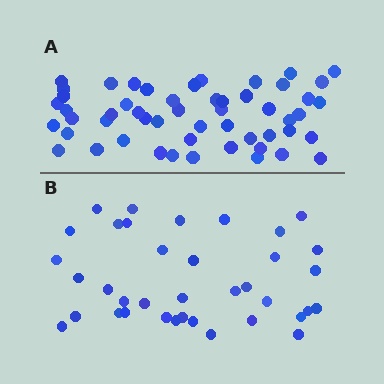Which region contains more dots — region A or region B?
Region A (the top region) has more dots.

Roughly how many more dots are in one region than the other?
Region A has approximately 15 more dots than region B.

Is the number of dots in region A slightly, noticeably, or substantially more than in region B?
Region A has noticeably more, but not dramatically so. The ratio is roughly 1.4 to 1.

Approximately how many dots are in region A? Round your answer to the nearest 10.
About 50 dots. (The exact count is 53, which rounds to 50.)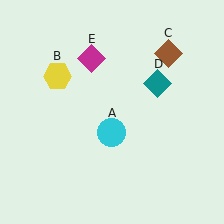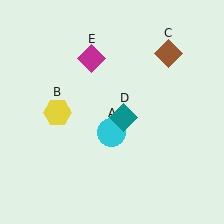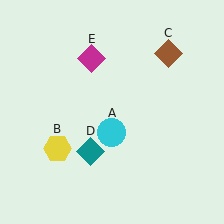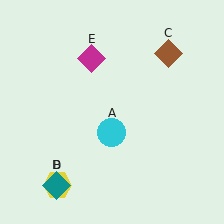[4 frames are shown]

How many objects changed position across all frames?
2 objects changed position: yellow hexagon (object B), teal diamond (object D).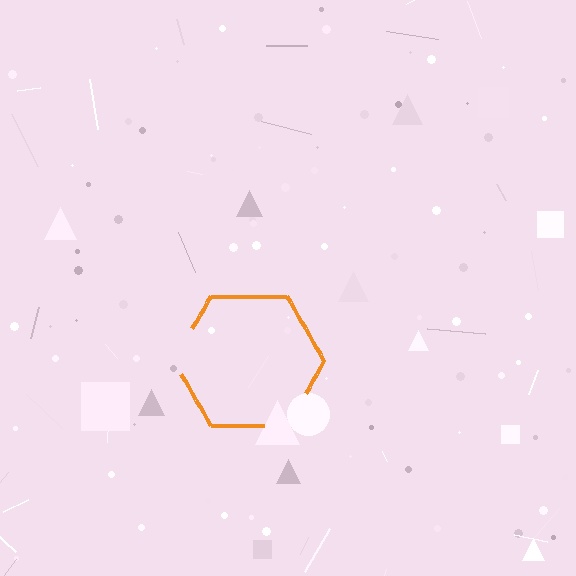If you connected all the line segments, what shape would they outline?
They would outline a hexagon.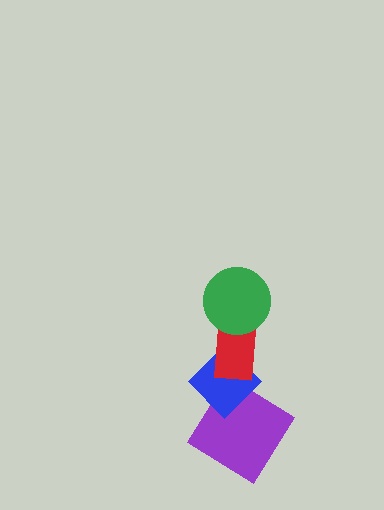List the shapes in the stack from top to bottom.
From top to bottom: the green circle, the red rectangle, the blue diamond, the purple diamond.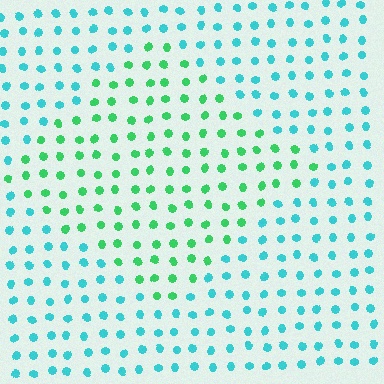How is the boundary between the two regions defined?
The boundary is defined purely by a slight shift in hue (about 44 degrees). Spacing, size, and orientation are identical on both sides.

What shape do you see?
I see a diamond.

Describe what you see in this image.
The image is filled with small cyan elements in a uniform arrangement. A diamond-shaped region is visible where the elements are tinted to a slightly different hue, forming a subtle color boundary.